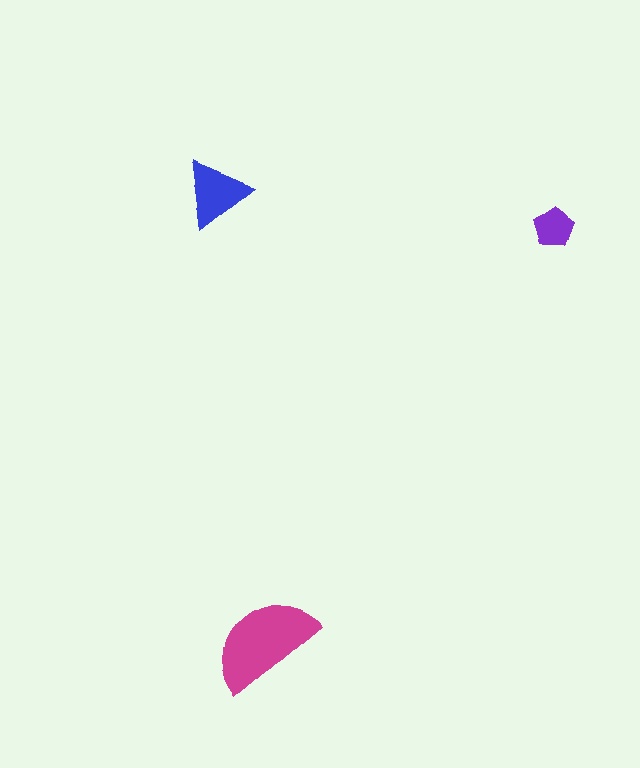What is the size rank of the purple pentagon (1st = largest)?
3rd.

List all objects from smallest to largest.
The purple pentagon, the blue triangle, the magenta semicircle.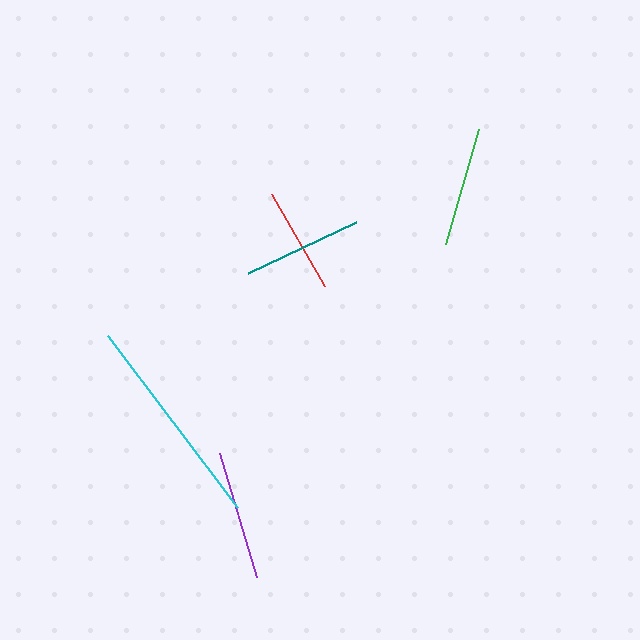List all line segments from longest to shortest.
From longest to shortest: cyan, purple, teal, green, red.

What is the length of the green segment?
The green segment is approximately 120 pixels long.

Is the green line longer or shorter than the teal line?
The teal line is longer than the green line.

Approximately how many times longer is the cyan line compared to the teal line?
The cyan line is approximately 1.8 times the length of the teal line.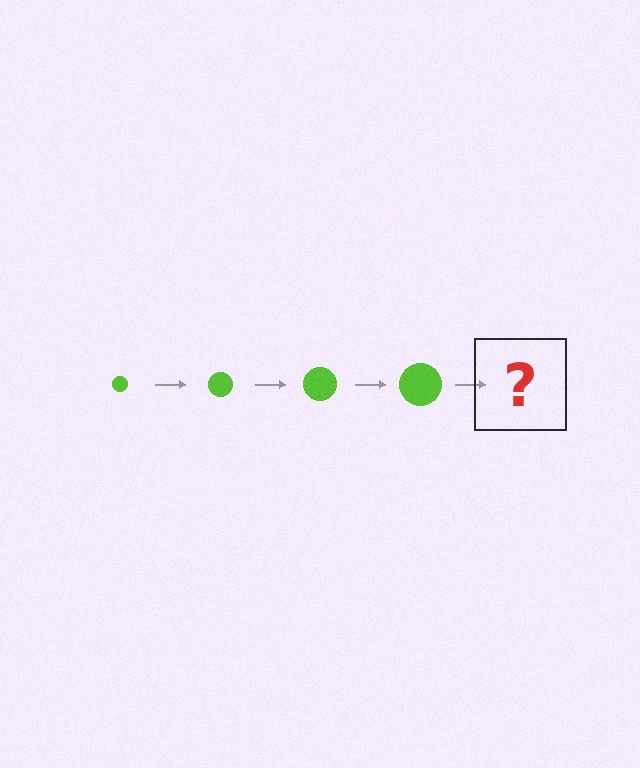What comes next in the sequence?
The next element should be a lime circle, larger than the previous one.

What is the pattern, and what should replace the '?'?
The pattern is that the circle gets progressively larger each step. The '?' should be a lime circle, larger than the previous one.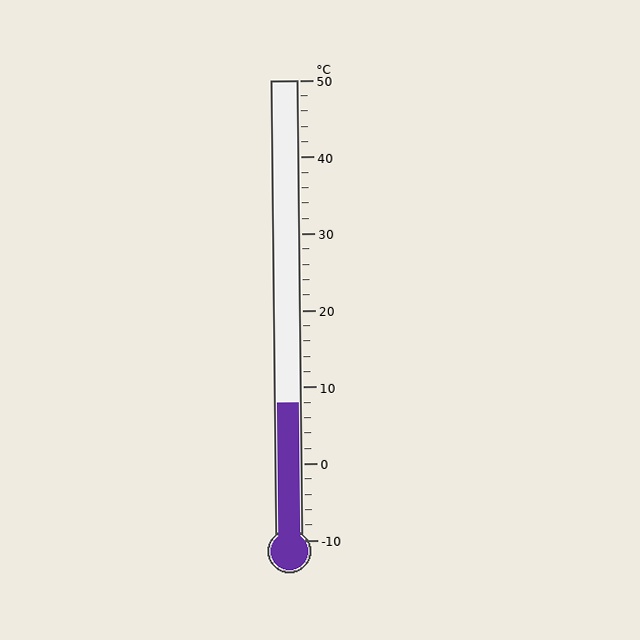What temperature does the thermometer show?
The thermometer shows approximately 8°C.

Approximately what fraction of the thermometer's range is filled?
The thermometer is filled to approximately 30% of its range.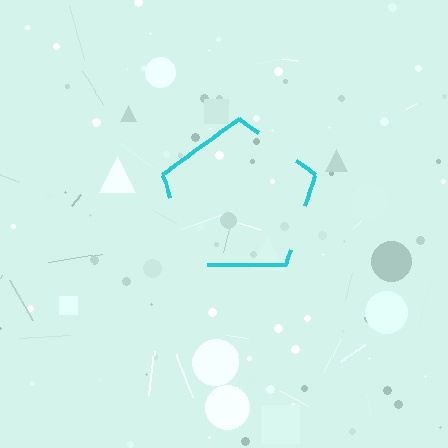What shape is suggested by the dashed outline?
The dashed outline suggests a pentagon.